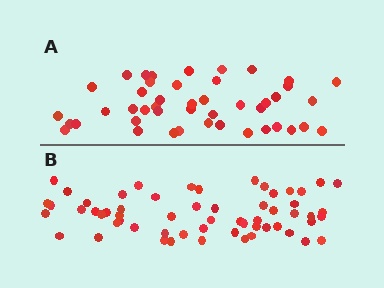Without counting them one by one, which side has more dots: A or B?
Region B (the bottom region) has more dots.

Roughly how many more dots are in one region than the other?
Region B has approximately 15 more dots than region A.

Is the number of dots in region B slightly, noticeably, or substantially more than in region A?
Region B has noticeably more, but not dramatically so. The ratio is roughly 1.3 to 1.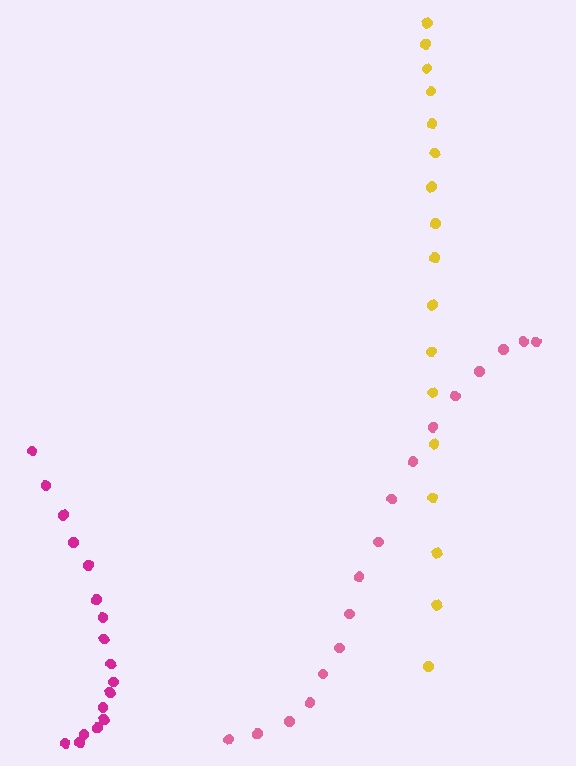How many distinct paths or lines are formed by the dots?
There are 3 distinct paths.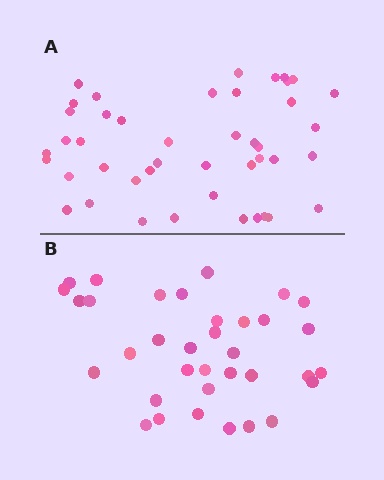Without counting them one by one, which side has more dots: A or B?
Region A (the top region) has more dots.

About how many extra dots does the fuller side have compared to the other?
Region A has roughly 8 or so more dots than region B.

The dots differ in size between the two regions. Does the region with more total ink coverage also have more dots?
No. Region B has more total ink coverage because its dots are larger, but region A actually contains more individual dots. Total area can be misleading — the number of items is what matters here.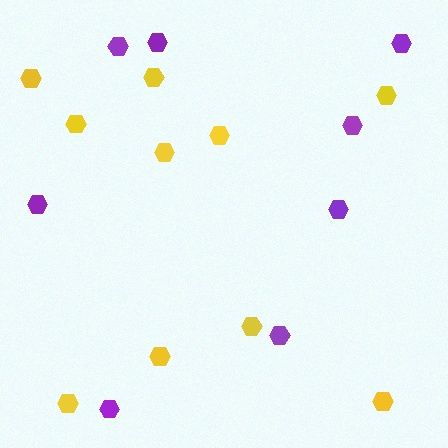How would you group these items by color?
There are 2 groups: one group of yellow hexagons (10) and one group of purple hexagons (8).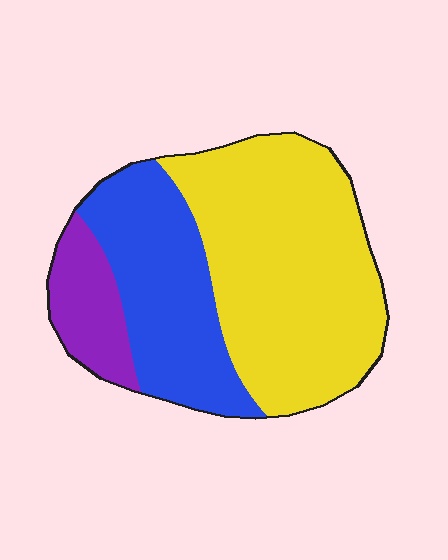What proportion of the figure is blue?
Blue covers around 30% of the figure.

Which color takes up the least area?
Purple, at roughly 15%.